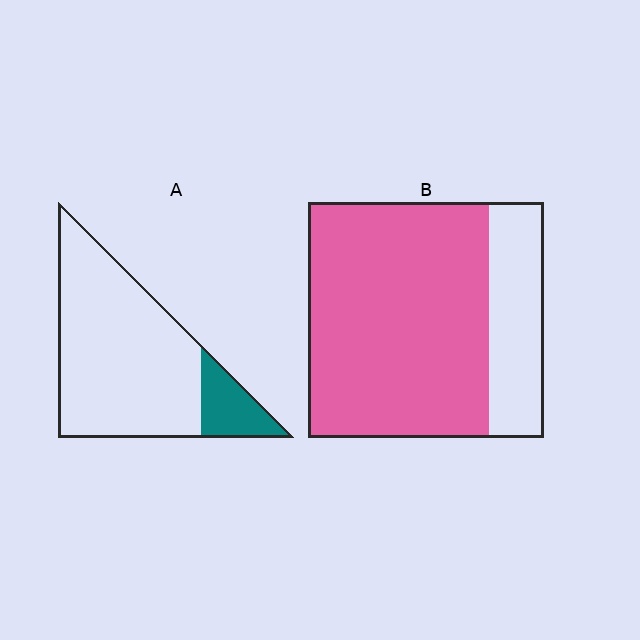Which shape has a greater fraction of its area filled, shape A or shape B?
Shape B.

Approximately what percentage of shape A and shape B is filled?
A is approximately 15% and B is approximately 75%.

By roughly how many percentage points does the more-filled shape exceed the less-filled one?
By roughly 60 percentage points (B over A).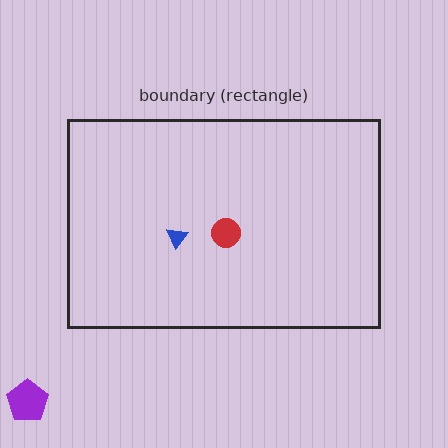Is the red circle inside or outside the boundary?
Inside.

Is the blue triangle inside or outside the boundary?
Inside.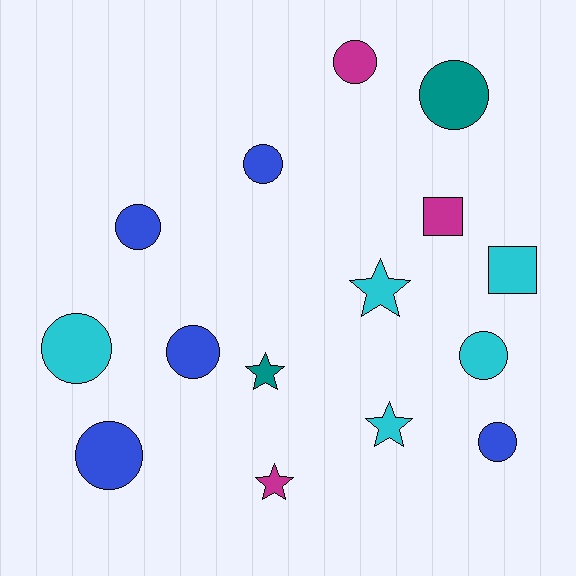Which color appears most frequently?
Blue, with 5 objects.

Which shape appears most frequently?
Circle, with 9 objects.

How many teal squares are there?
There are no teal squares.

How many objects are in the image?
There are 15 objects.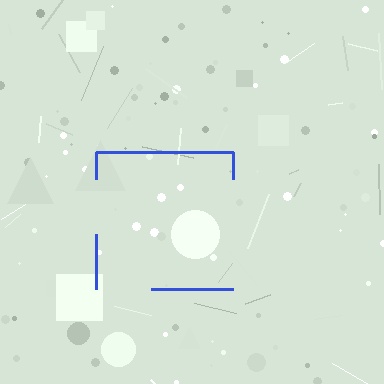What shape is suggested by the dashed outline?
The dashed outline suggests a square.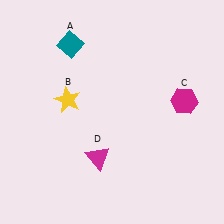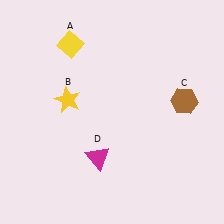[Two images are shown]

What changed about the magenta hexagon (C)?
In Image 1, C is magenta. In Image 2, it changed to brown.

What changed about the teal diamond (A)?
In Image 1, A is teal. In Image 2, it changed to yellow.